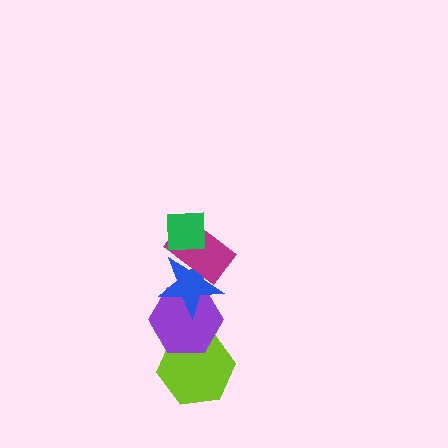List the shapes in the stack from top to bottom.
From top to bottom: the green square, the magenta rectangle, the blue star, the purple hexagon, the lime hexagon.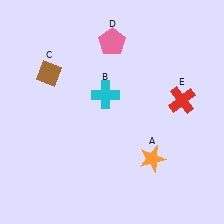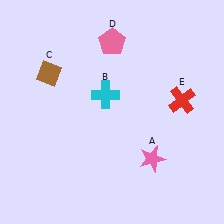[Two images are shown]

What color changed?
The star (A) changed from orange in Image 1 to pink in Image 2.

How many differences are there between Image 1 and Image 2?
There is 1 difference between the two images.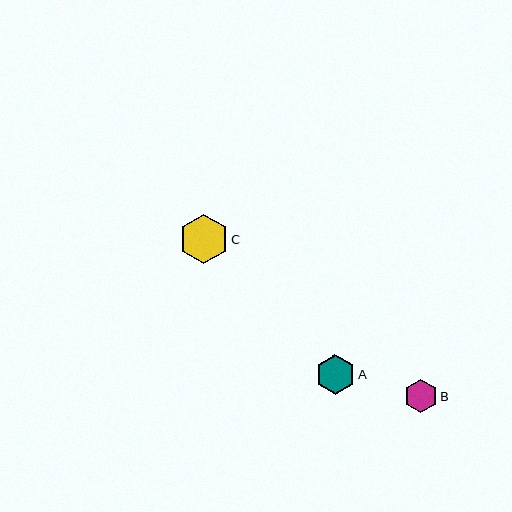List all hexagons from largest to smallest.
From largest to smallest: C, A, B.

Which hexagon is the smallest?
Hexagon B is the smallest with a size of approximately 33 pixels.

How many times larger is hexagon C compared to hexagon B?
Hexagon C is approximately 1.5 times the size of hexagon B.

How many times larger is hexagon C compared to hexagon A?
Hexagon C is approximately 1.2 times the size of hexagon A.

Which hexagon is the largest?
Hexagon C is the largest with a size of approximately 49 pixels.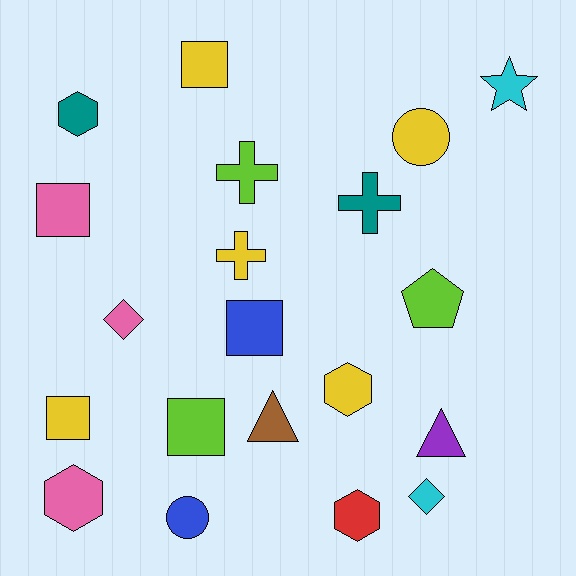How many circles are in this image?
There are 2 circles.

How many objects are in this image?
There are 20 objects.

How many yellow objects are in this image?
There are 5 yellow objects.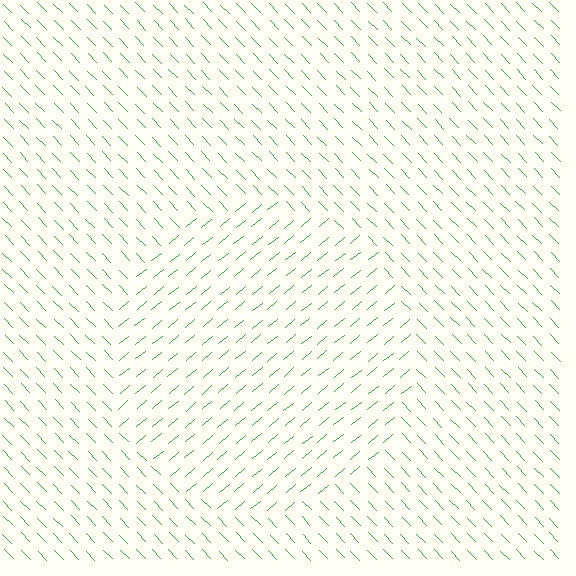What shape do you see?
I see a circle.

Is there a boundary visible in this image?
Yes, there is a texture boundary formed by a change in line orientation.